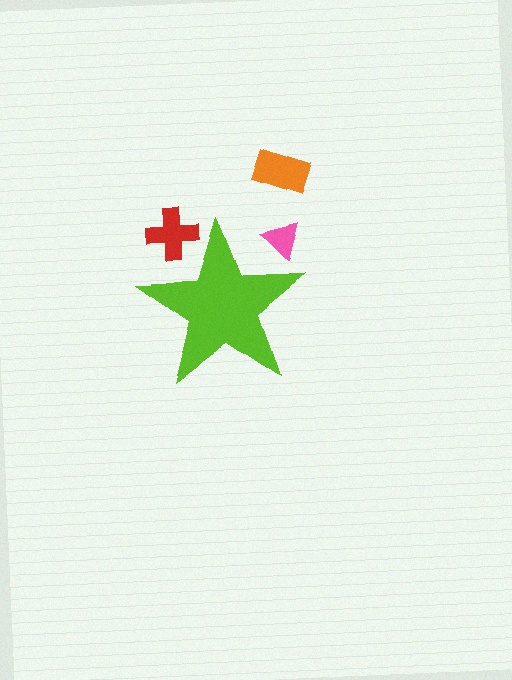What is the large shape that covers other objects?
A lime star.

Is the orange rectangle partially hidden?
No, the orange rectangle is fully visible.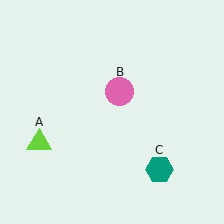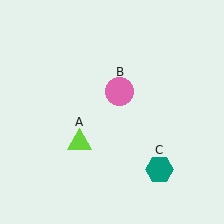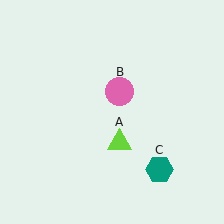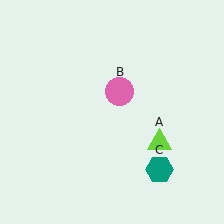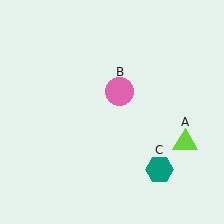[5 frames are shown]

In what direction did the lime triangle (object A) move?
The lime triangle (object A) moved right.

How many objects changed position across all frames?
1 object changed position: lime triangle (object A).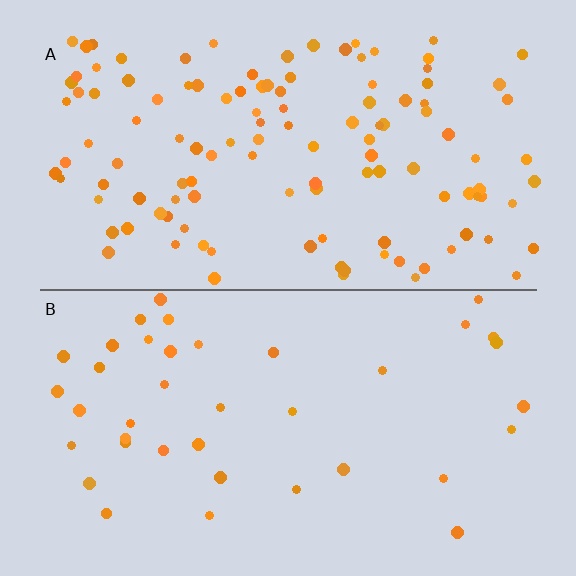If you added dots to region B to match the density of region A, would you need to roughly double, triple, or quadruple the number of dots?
Approximately triple.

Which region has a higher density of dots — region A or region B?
A (the top).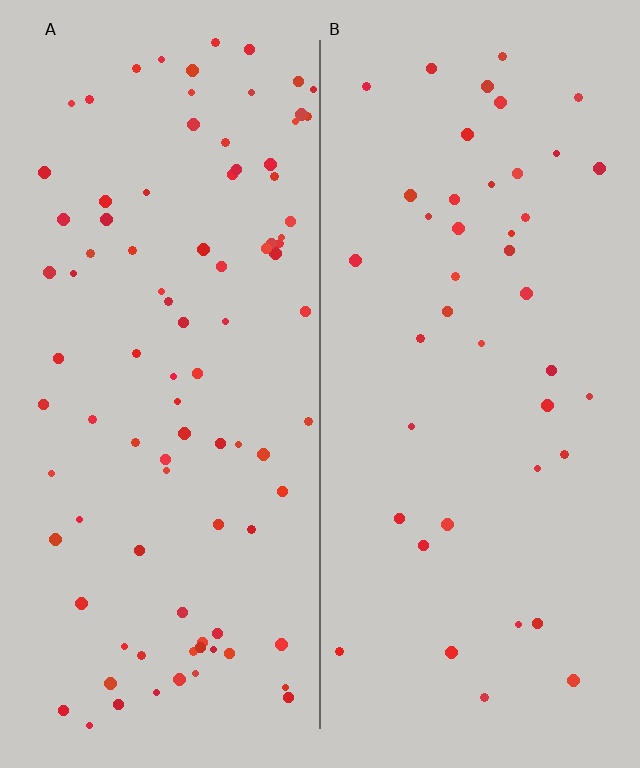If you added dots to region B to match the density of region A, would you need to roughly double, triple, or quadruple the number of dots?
Approximately double.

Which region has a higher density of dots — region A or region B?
A (the left).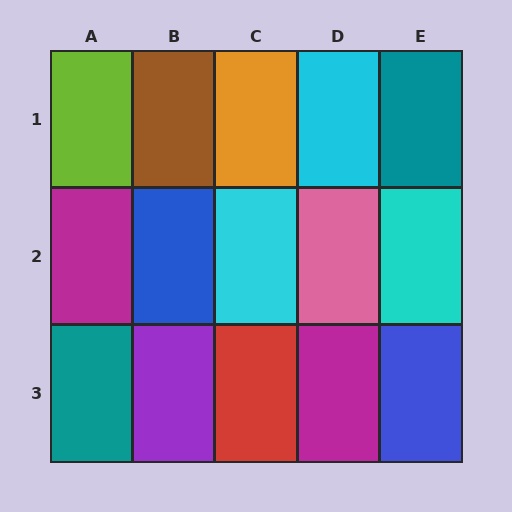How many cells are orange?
1 cell is orange.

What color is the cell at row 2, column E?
Cyan.